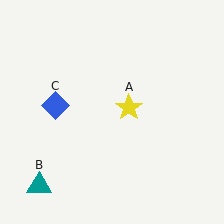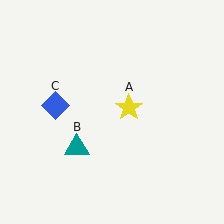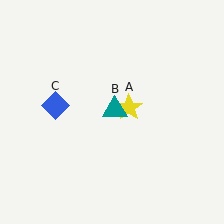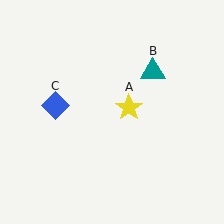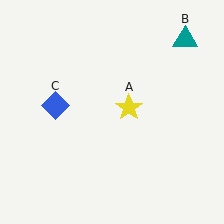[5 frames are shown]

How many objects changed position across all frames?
1 object changed position: teal triangle (object B).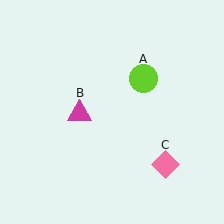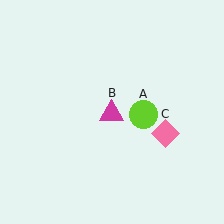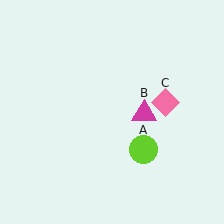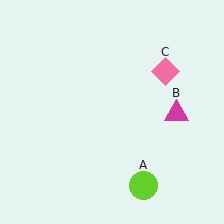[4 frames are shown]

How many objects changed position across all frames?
3 objects changed position: lime circle (object A), magenta triangle (object B), pink diamond (object C).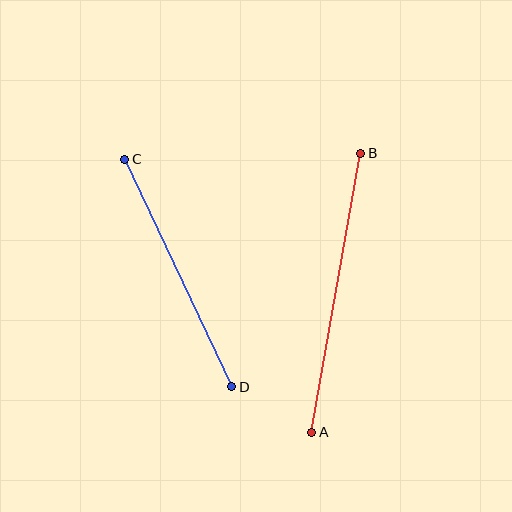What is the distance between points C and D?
The distance is approximately 251 pixels.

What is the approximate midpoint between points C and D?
The midpoint is at approximately (178, 273) pixels.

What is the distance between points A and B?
The distance is approximately 283 pixels.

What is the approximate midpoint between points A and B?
The midpoint is at approximately (336, 293) pixels.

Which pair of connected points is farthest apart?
Points A and B are farthest apart.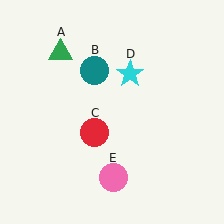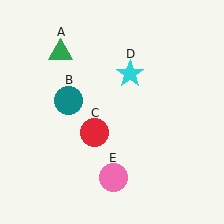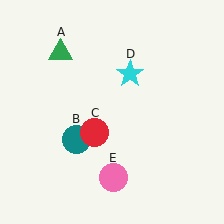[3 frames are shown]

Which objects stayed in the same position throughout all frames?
Green triangle (object A) and red circle (object C) and cyan star (object D) and pink circle (object E) remained stationary.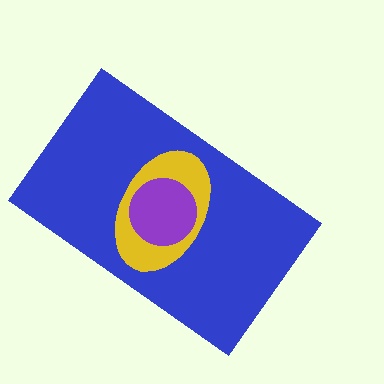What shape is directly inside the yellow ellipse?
The purple circle.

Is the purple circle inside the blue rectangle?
Yes.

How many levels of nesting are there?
3.